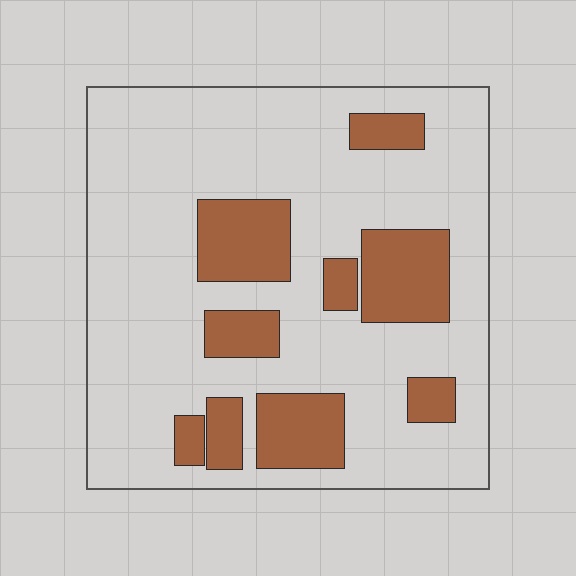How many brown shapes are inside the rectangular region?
9.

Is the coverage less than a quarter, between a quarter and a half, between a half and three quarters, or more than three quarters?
Less than a quarter.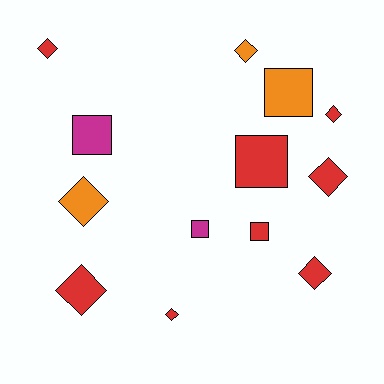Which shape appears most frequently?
Diamond, with 8 objects.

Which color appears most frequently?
Red, with 8 objects.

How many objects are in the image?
There are 13 objects.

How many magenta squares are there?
There are 2 magenta squares.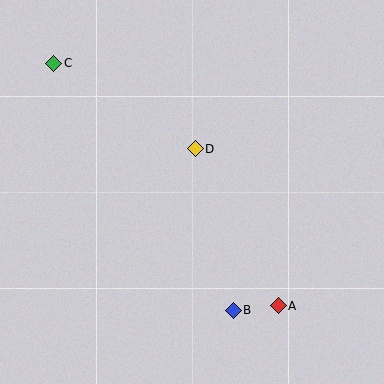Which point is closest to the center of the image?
Point D at (195, 149) is closest to the center.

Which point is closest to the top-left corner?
Point C is closest to the top-left corner.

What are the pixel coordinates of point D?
Point D is at (195, 149).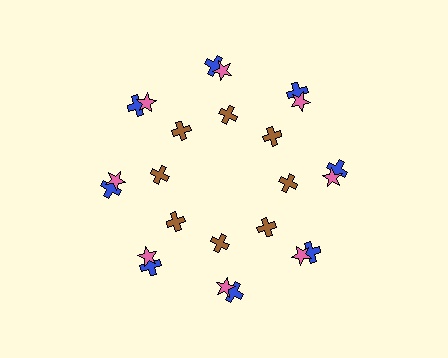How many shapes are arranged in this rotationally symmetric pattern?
There are 24 shapes, arranged in 8 groups of 3.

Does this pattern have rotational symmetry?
Yes, this pattern has 8-fold rotational symmetry. It looks the same after rotating 45 degrees around the center.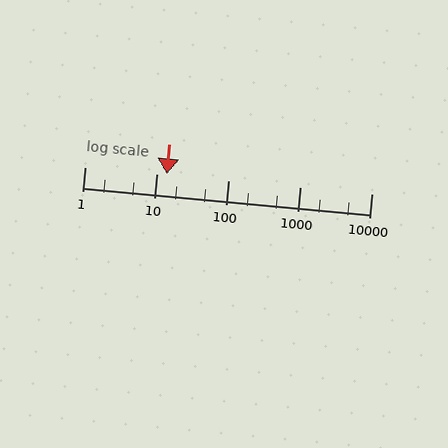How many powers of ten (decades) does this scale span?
The scale spans 4 decades, from 1 to 10000.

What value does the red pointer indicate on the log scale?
The pointer indicates approximately 14.